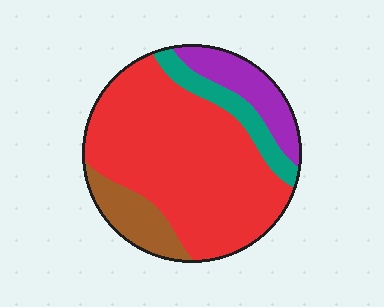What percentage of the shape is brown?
Brown covers 12% of the shape.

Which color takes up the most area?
Red, at roughly 65%.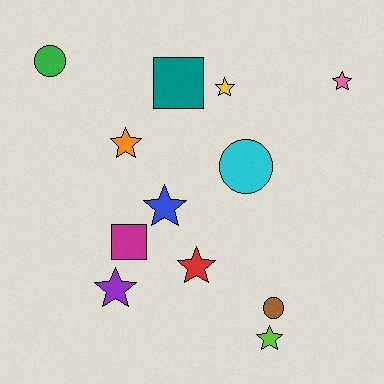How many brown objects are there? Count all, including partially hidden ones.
There is 1 brown object.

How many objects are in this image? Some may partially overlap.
There are 12 objects.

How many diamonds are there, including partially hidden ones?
There are no diamonds.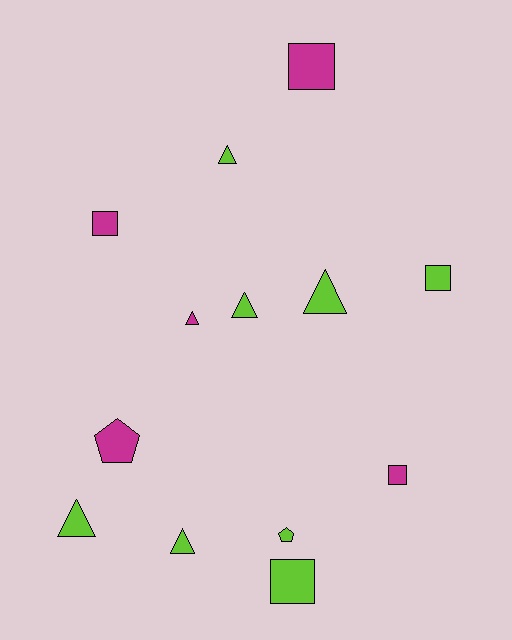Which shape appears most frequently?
Triangle, with 6 objects.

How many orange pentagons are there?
There are no orange pentagons.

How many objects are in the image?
There are 13 objects.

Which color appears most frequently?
Lime, with 8 objects.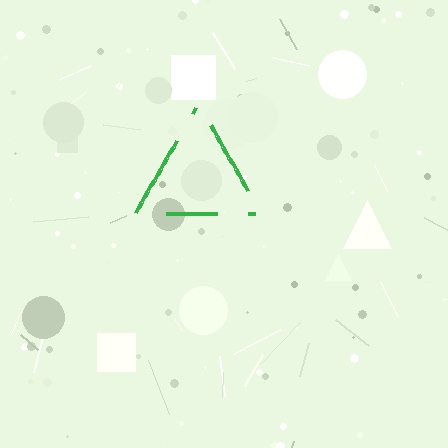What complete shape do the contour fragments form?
The contour fragments form a triangle.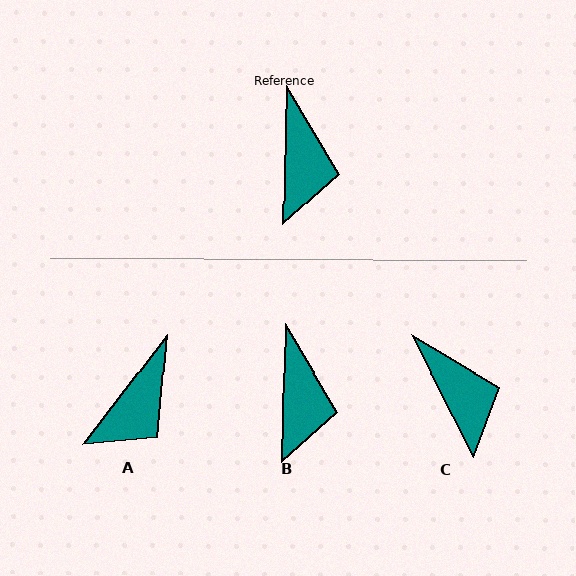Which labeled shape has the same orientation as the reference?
B.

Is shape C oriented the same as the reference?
No, it is off by about 28 degrees.